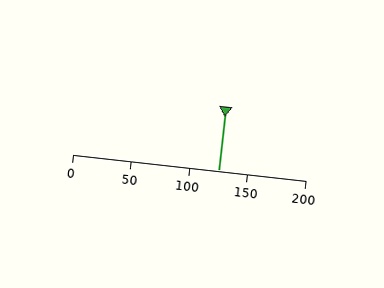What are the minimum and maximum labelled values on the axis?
The axis runs from 0 to 200.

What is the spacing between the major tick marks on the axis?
The major ticks are spaced 50 apart.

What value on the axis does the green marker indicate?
The marker indicates approximately 125.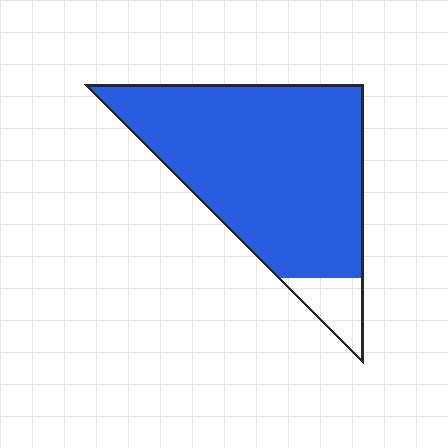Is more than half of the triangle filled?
Yes.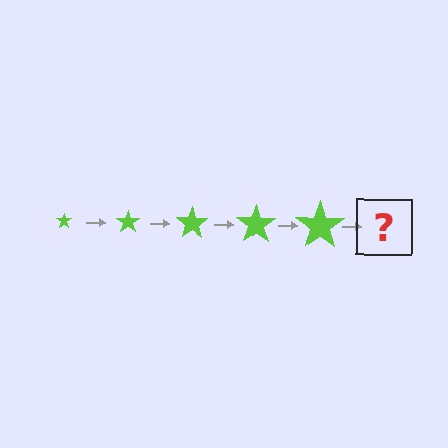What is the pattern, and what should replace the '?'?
The pattern is that the star gets progressively larger each step. The '?' should be a lime star, larger than the previous one.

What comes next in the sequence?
The next element should be a lime star, larger than the previous one.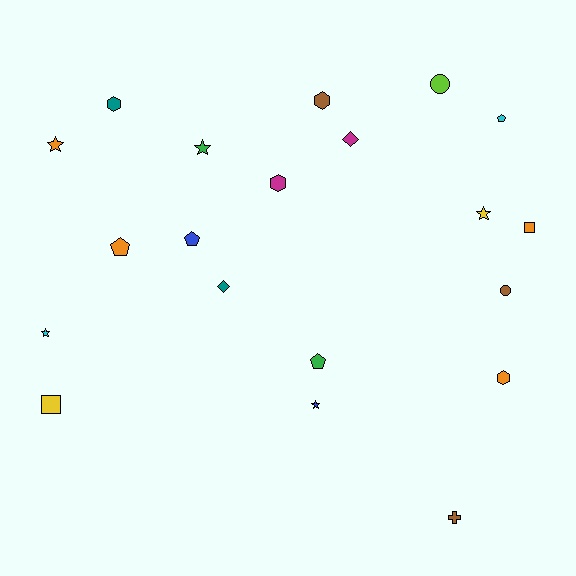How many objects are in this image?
There are 20 objects.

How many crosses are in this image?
There is 1 cross.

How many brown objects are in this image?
There are 3 brown objects.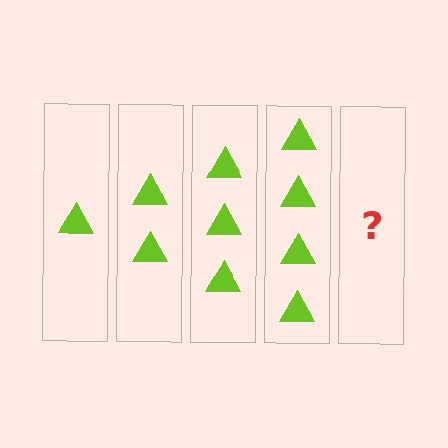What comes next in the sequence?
The next element should be 5 triangles.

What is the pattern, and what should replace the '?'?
The pattern is that each step adds one more triangle. The '?' should be 5 triangles.